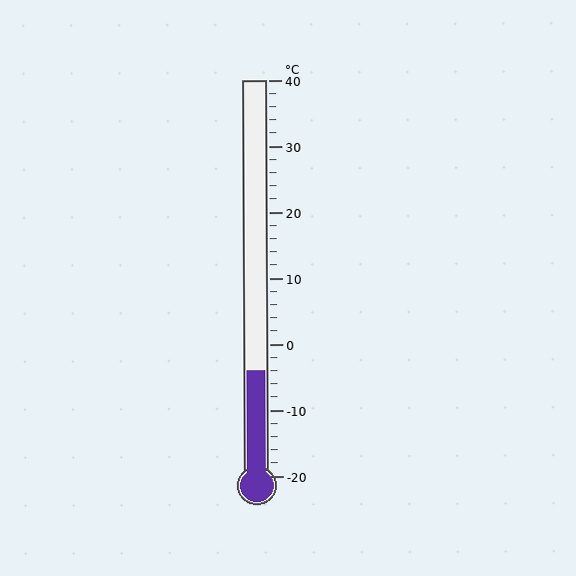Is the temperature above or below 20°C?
The temperature is below 20°C.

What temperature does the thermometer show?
The thermometer shows approximately -4°C.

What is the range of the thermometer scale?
The thermometer scale ranges from -20°C to 40°C.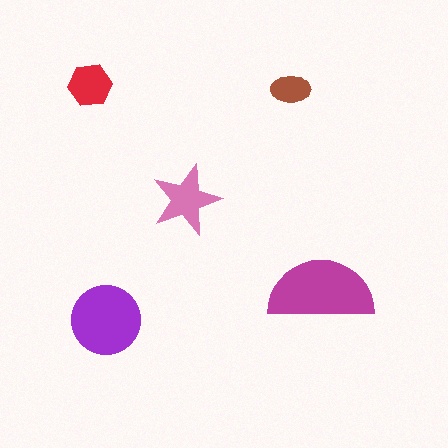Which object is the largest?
The magenta semicircle.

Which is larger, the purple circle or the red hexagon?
The purple circle.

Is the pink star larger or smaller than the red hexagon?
Larger.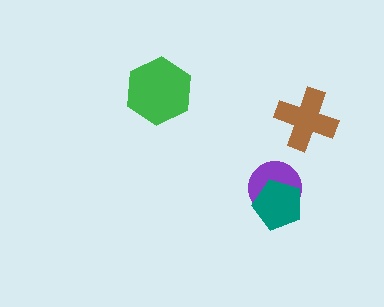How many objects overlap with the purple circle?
1 object overlaps with the purple circle.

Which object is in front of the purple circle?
The teal pentagon is in front of the purple circle.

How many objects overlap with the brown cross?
0 objects overlap with the brown cross.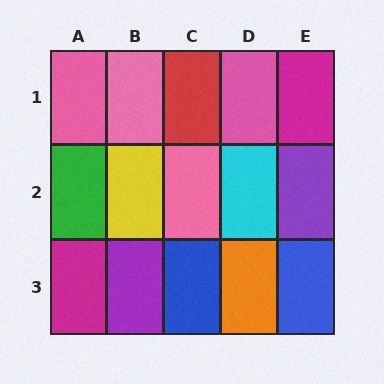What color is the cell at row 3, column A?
Magenta.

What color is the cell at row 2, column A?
Green.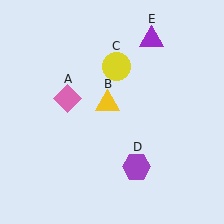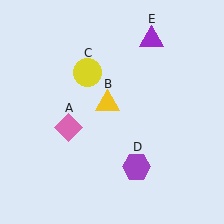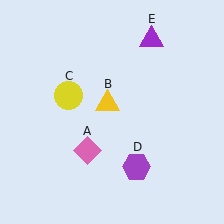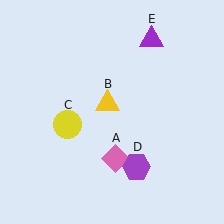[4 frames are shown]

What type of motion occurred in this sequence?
The pink diamond (object A), yellow circle (object C) rotated counterclockwise around the center of the scene.